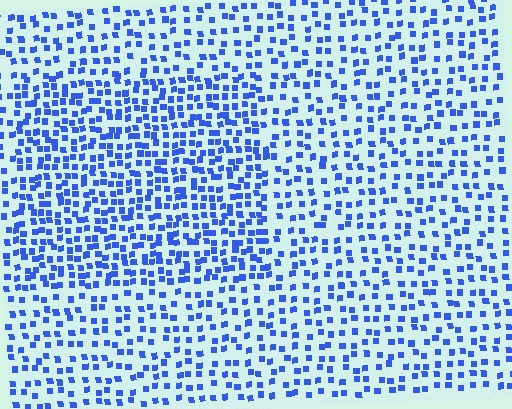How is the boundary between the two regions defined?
The boundary is defined by a change in element density (approximately 1.7x ratio). All elements are the same color, size, and shape.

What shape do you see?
I see a rectangle.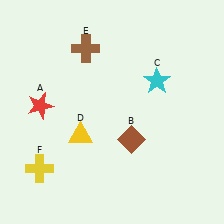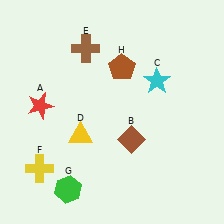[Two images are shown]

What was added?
A green hexagon (G), a brown pentagon (H) were added in Image 2.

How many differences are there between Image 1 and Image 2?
There are 2 differences between the two images.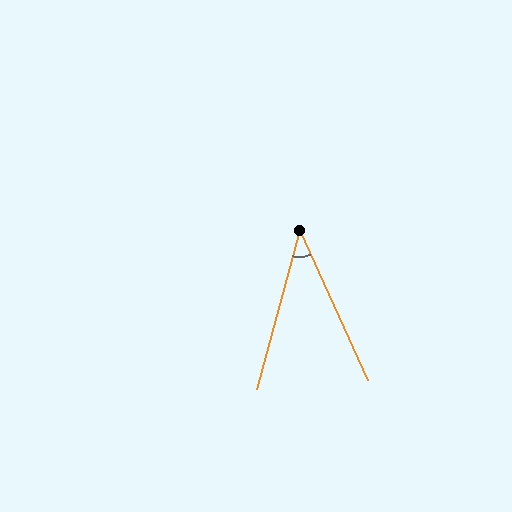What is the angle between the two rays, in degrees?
Approximately 40 degrees.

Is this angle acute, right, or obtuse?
It is acute.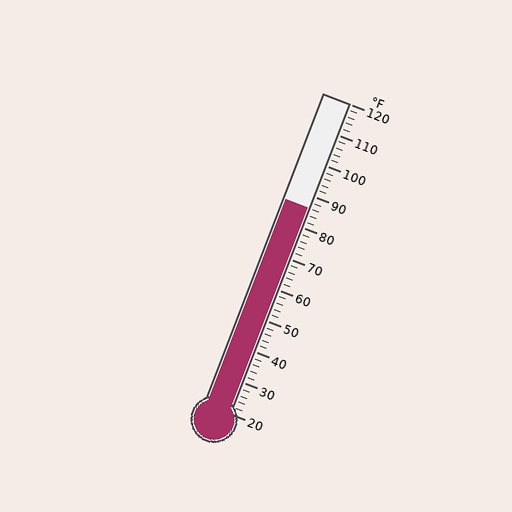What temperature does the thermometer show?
The thermometer shows approximately 86°F.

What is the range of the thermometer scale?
The thermometer scale ranges from 20°F to 120°F.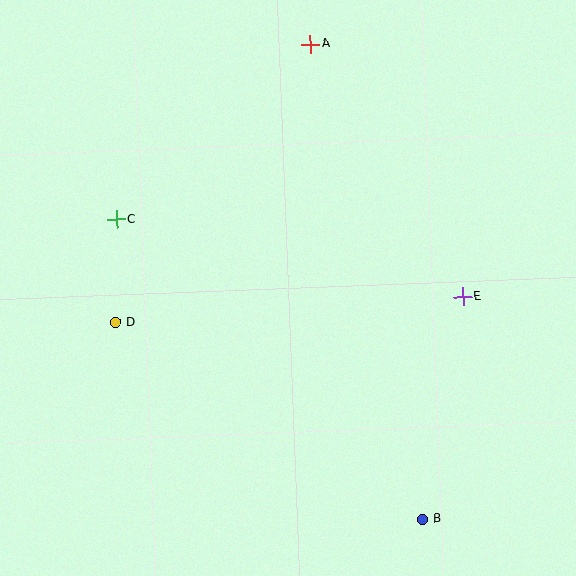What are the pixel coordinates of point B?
Point B is at (422, 519).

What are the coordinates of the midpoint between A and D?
The midpoint between A and D is at (213, 183).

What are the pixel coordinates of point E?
Point E is at (463, 297).